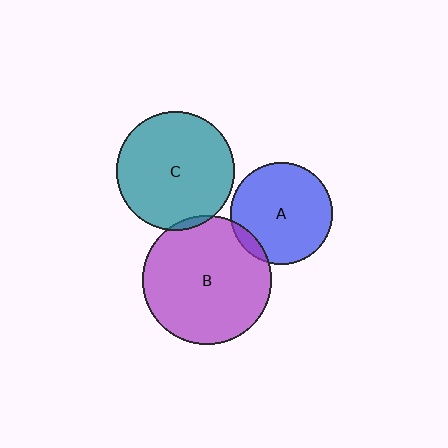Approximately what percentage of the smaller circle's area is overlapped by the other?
Approximately 5%.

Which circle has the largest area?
Circle B (purple).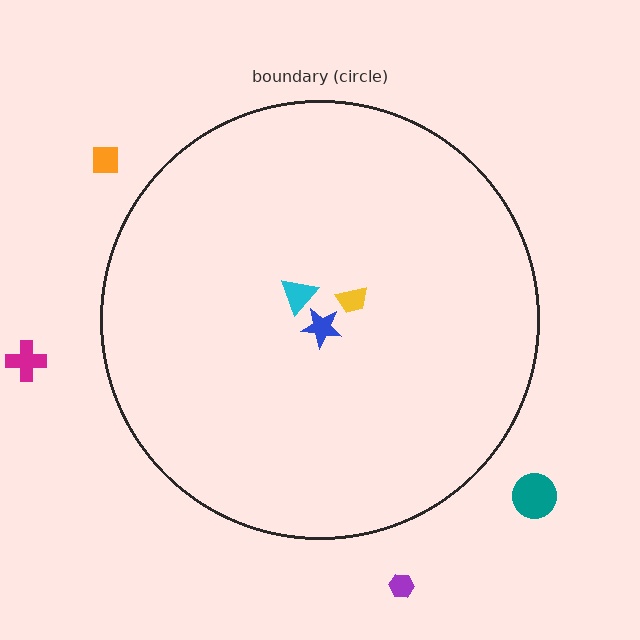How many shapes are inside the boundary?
3 inside, 4 outside.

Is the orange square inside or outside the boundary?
Outside.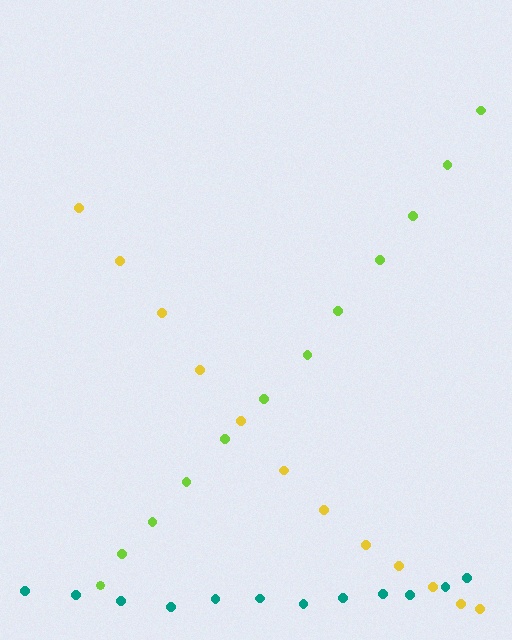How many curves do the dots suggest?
There are 3 distinct paths.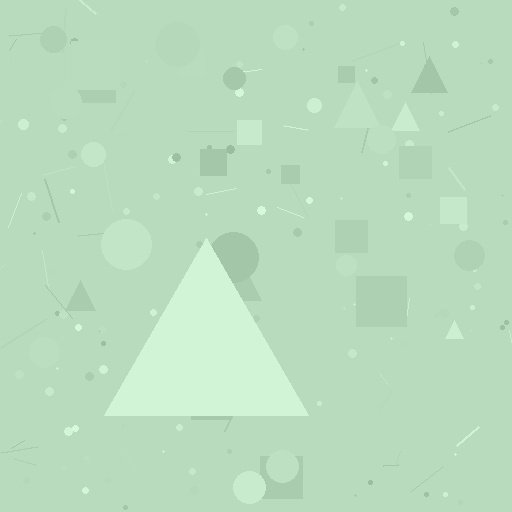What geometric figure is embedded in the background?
A triangle is embedded in the background.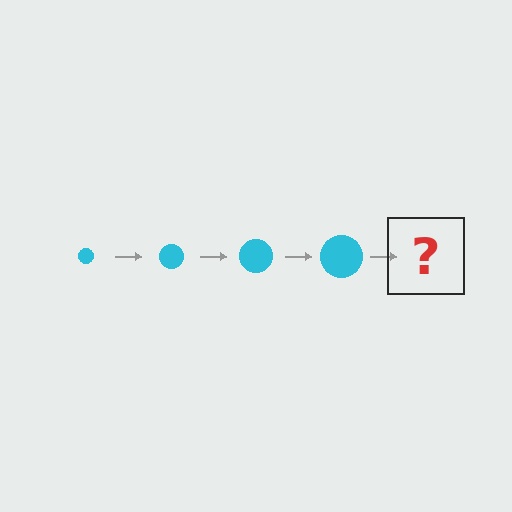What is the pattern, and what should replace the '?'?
The pattern is that the circle gets progressively larger each step. The '?' should be a cyan circle, larger than the previous one.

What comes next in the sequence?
The next element should be a cyan circle, larger than the previous one.